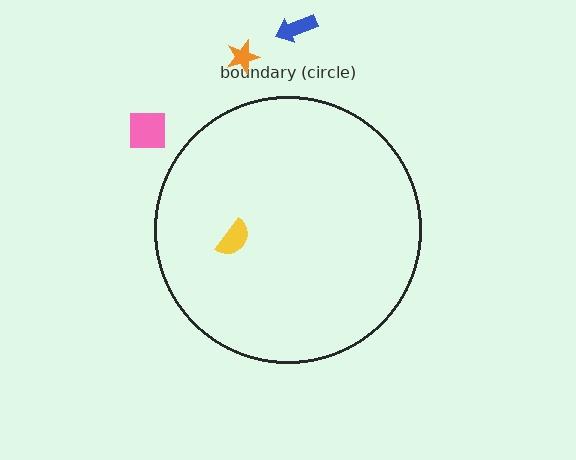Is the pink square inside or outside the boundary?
Outside.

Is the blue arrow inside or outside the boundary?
Outside.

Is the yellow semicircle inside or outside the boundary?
Inside.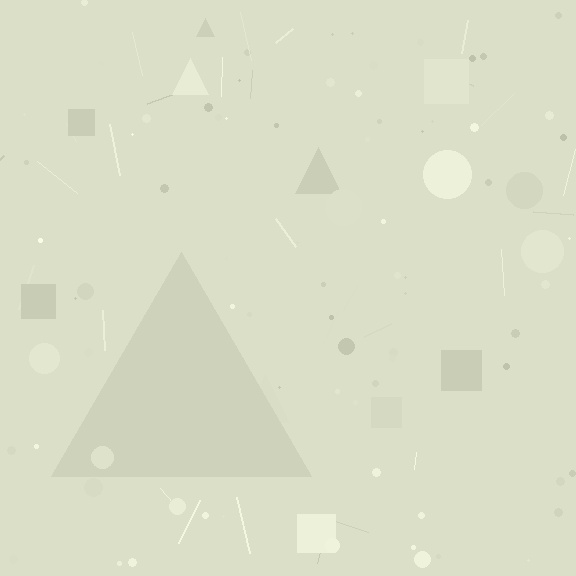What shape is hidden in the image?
A triangle is hidden in the image.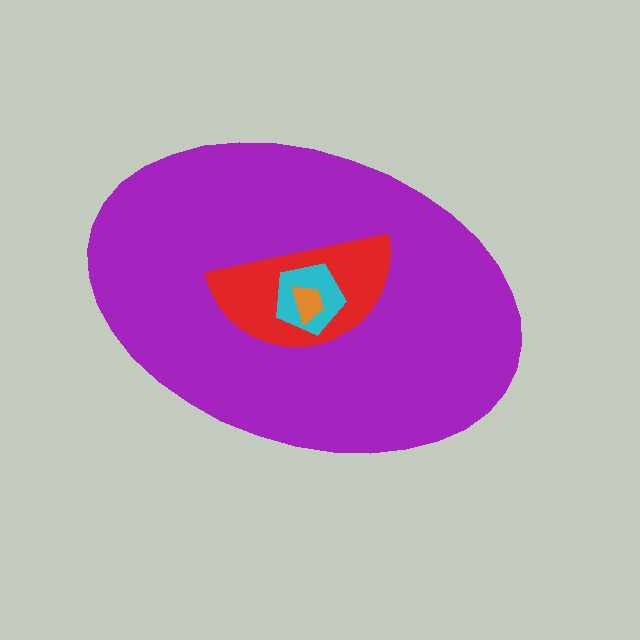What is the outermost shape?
The purple ellipse.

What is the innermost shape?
The orange trapezoid.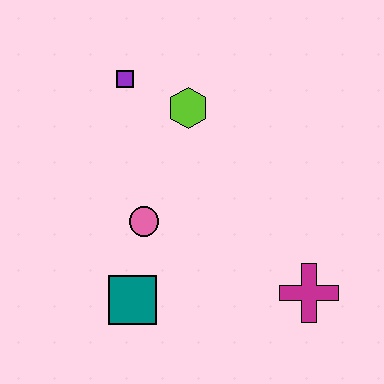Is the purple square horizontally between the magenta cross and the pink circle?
No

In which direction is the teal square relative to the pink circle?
The teal square is below the pink circle.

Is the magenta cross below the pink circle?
Yes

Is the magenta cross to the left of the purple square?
No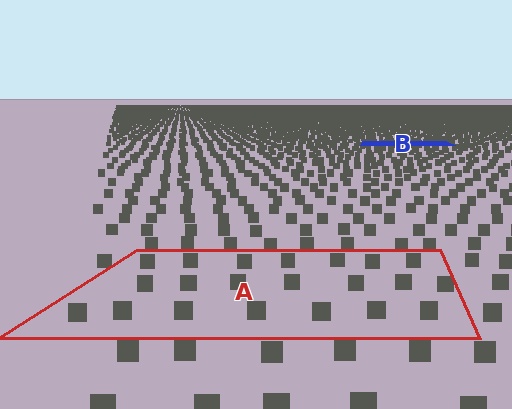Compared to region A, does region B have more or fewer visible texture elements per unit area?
Region B has more texture elements per unit area — they are packed more densely because it is farther away.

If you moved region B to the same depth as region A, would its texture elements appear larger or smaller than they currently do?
They would appear larger. At a closer depth, the same texture elements are projected at a bigger on-screen size.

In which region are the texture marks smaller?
The texture marks are smaller in region B, because it is farther away.